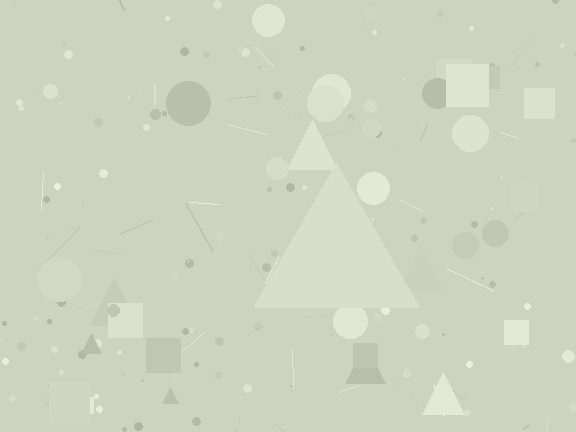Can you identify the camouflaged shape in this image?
The camouflaged shape is a triangle.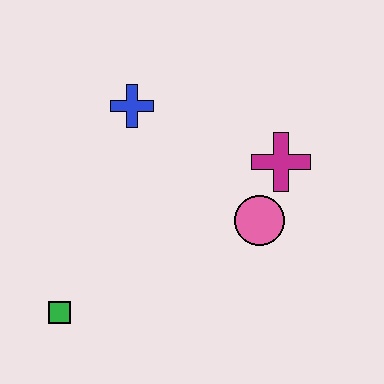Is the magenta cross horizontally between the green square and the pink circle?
No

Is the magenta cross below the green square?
No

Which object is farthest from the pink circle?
The green square is farthest from the pink circle.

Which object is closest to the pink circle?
The magenta cross is closest to the pink circle.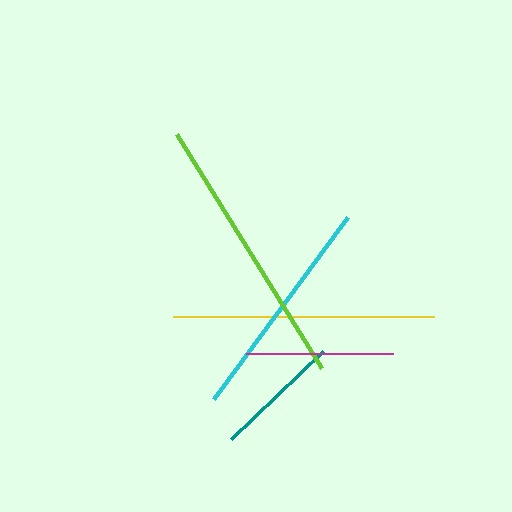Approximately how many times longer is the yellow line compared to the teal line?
The yellow line is approximately 2.1 times the length of the teal line.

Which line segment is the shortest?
The teal line is the shortest at approximately 127 pixels.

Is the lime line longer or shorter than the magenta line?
The lime line is longer than the magenta line.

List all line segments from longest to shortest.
From longest to shortest: lime, yellow, cyan, magenta, teal.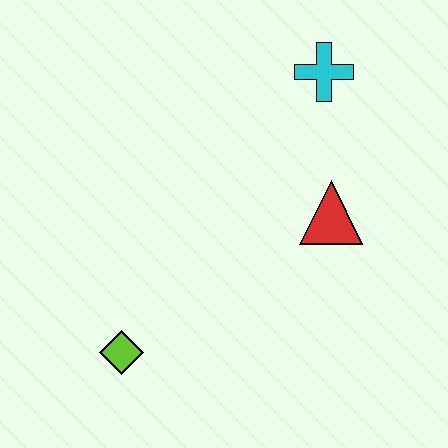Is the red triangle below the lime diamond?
No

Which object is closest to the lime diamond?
The red triangle is closest to the lime diamond.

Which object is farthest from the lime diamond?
The cyan cross is farthest from the lime diamond.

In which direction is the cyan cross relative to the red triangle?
The cyan cross is above the red triangle.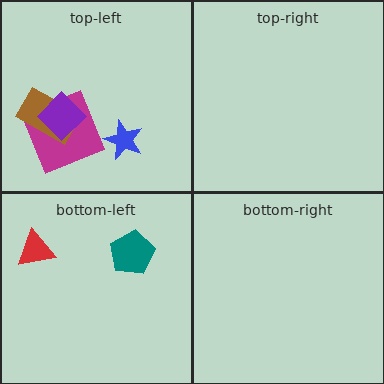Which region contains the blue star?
The top-left region.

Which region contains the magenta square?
The top-left region.